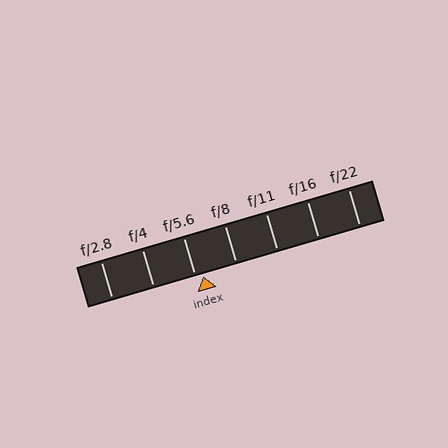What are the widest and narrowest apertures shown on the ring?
The widest aperture shown is f/2.8 and the narrowest is f/22.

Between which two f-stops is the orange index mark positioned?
The index mark is between f/5.6 and f/8.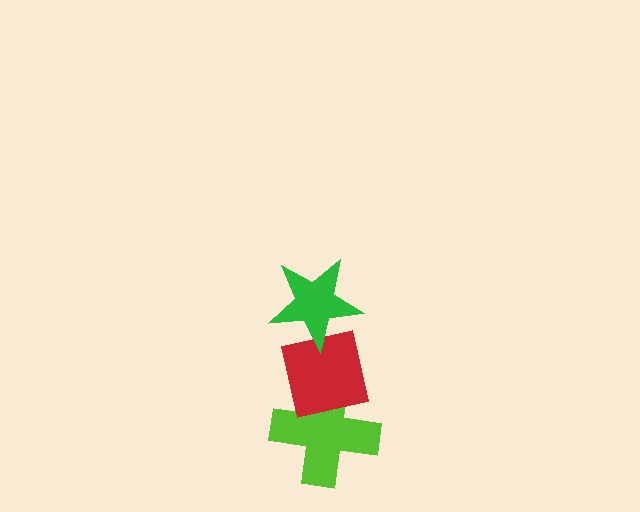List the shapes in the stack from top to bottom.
From top to bottom: the green star, the red square, the lime cross.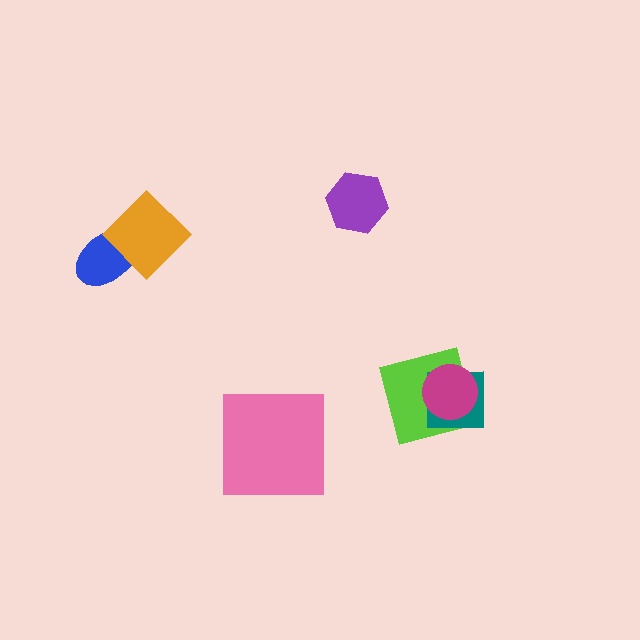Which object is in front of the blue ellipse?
The orange diamond is in front of the blue ellipse.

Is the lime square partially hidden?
Yes, it is partially covered by another shape.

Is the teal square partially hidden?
Yes, it is partially covered by another shape.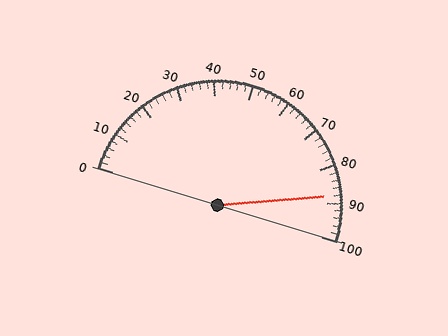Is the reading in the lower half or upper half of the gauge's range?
The reading is in the upper half of the range (0 to 100).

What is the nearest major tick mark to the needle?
The nearest major tick mark is 90.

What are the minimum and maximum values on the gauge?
The gauge ranges from 0 to 100.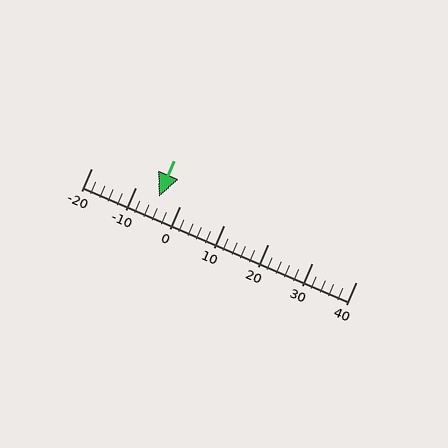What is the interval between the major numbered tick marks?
The major tick marks are spaced 10 units apart.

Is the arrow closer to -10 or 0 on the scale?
The arrow is closer to 0.